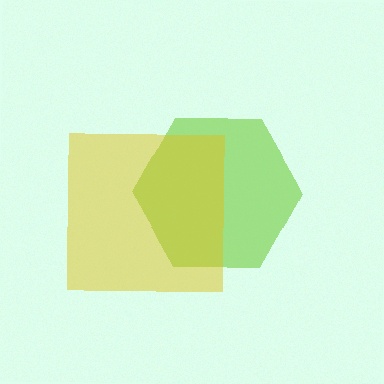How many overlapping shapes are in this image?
There are 2 overlapping shapes in the image.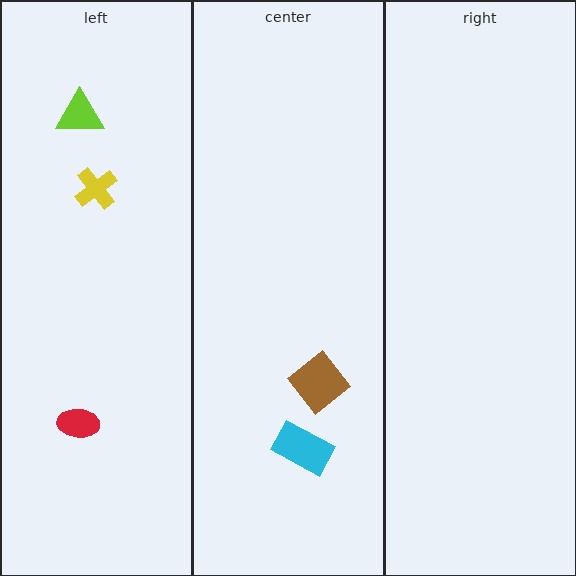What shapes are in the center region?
The cyan rectangle, the brown diamond.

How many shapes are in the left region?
3.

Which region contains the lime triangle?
The left region.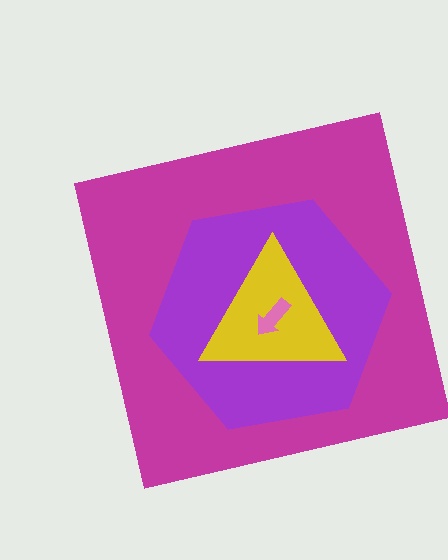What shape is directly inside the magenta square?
The purple hexagon.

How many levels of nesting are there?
4.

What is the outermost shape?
The magenta square.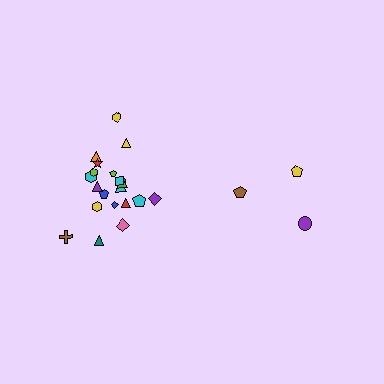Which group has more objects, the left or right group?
The left group.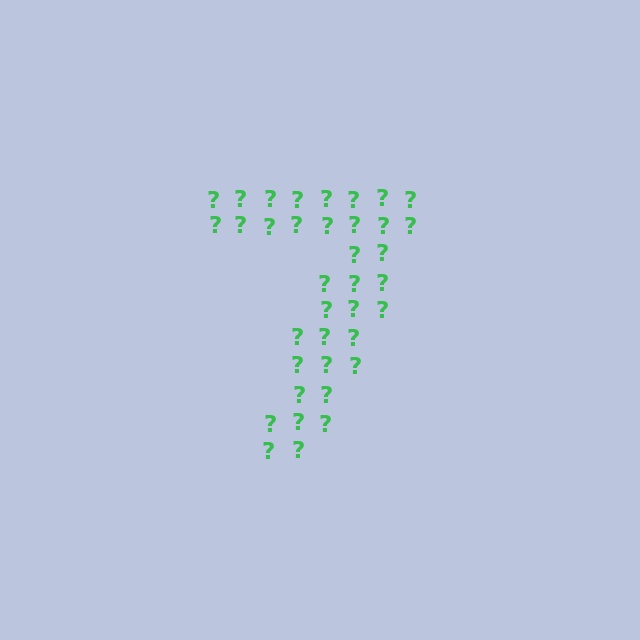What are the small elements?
The small elements are question marks.